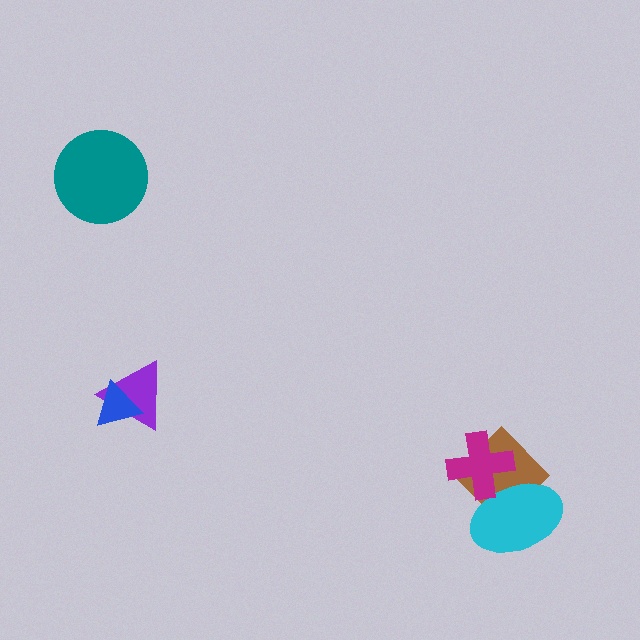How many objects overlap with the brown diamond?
2 objects overlap with the brown diamond.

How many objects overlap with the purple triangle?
1 object overlaps with the purple triangle.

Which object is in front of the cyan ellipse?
The magenta cross is in front of the cyan ellipse.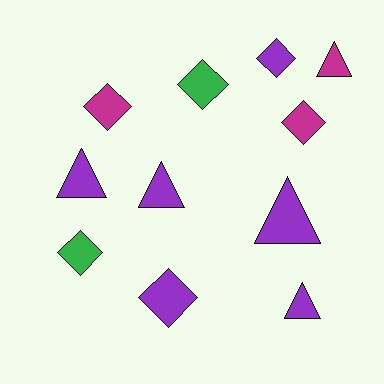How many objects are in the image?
There are 11 objects.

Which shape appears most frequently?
Diamond, with 6 objects.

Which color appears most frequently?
Purple, with 6 objects.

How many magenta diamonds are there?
There are 2 magenta diamonds.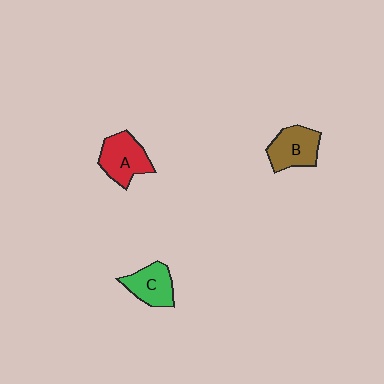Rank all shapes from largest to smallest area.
From largest to smallest: A (red), B (brown), C (green).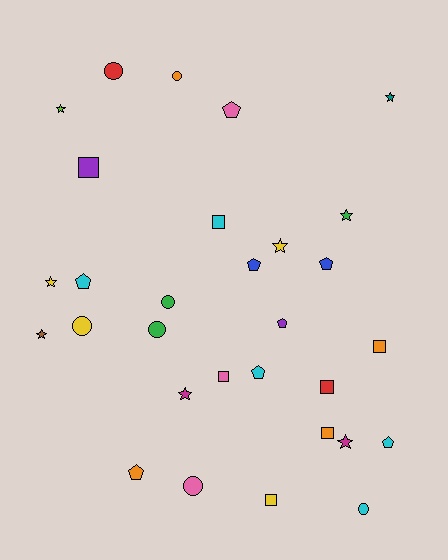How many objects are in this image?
There are 30 objects.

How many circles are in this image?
There are 7 circles.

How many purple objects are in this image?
There are 2 purple objects.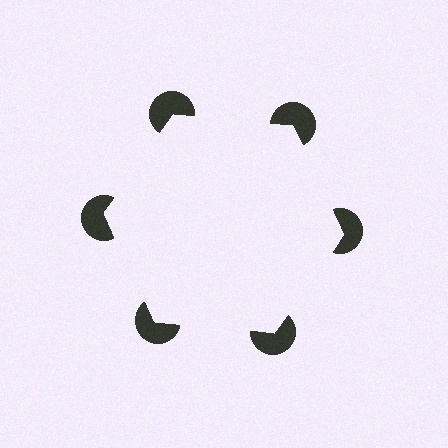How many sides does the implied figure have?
6 sides.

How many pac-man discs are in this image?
There are 6 — one at each vertex of the illusory hexagon.